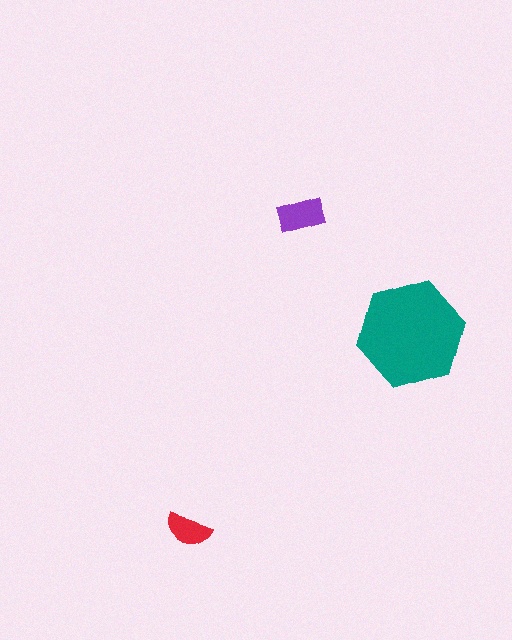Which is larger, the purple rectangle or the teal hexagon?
The teal hexagon.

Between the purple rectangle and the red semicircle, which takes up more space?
The purple rectangle.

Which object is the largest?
The teal hexagon.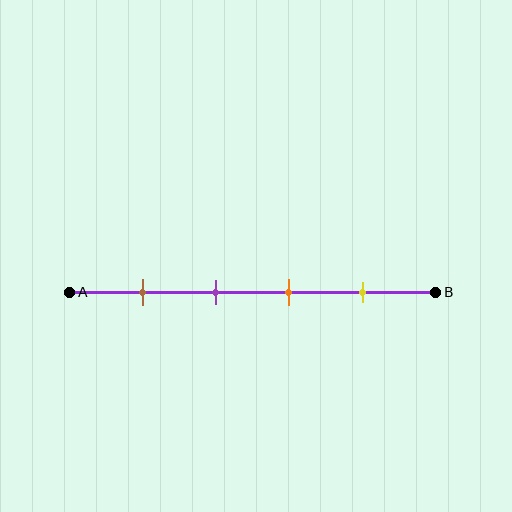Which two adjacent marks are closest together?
The purple and orange marks are the closest adjacent pair.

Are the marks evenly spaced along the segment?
Yes, the marks are approximately evenly spaced.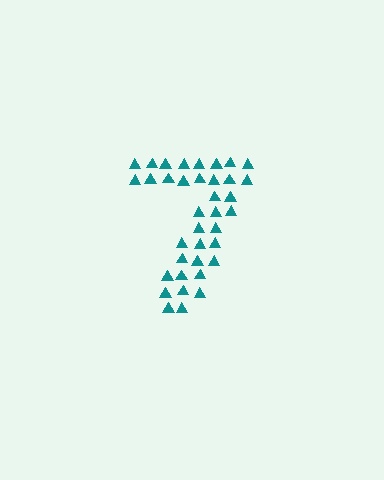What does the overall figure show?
The overall figure shows the digit 7.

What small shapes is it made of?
It is made of small triangles.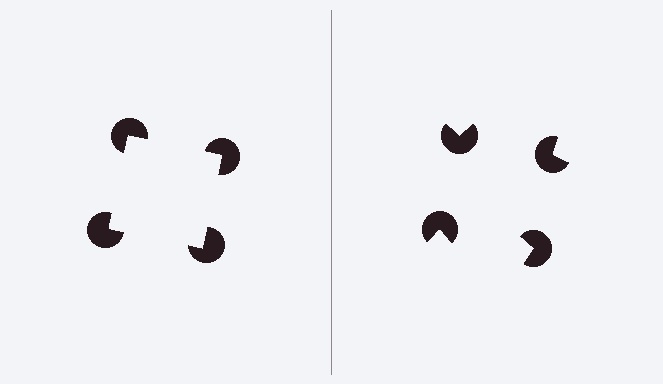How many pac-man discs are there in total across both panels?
8 — 4 on each side.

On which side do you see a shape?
An illusory square appears on the left side. On the right side the wedge cuts are rotated, so no coherent shape forms.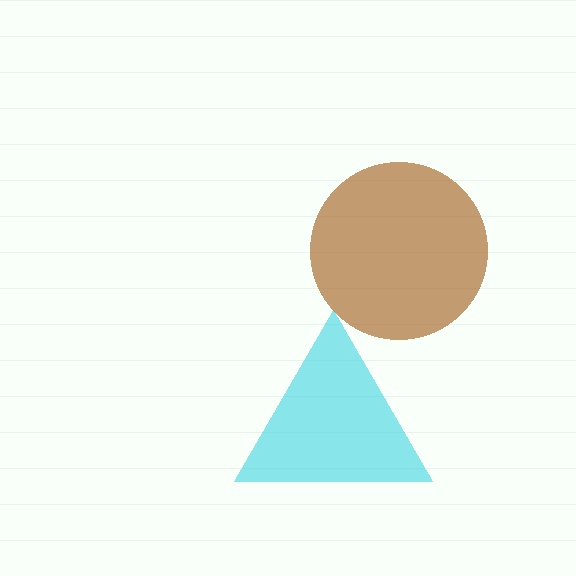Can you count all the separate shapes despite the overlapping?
Yes, there are 2 separate shapes.